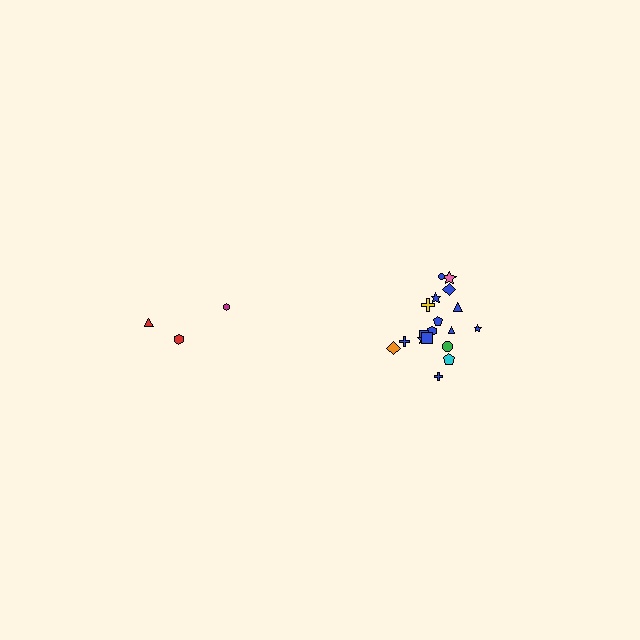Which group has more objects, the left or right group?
The right group.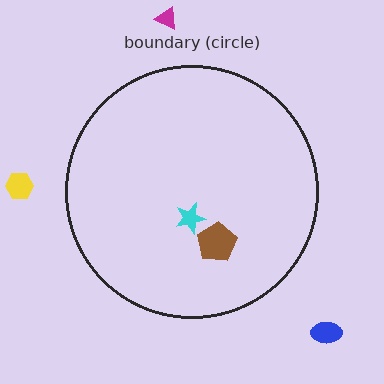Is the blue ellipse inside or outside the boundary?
Outside.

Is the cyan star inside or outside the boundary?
Inside.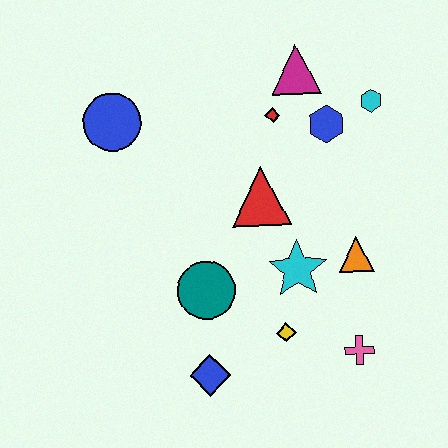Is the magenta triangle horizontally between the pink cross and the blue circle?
Yes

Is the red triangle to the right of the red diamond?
No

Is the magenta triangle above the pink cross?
Yes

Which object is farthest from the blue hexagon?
The blue diamond is farthest from the blue hexagon.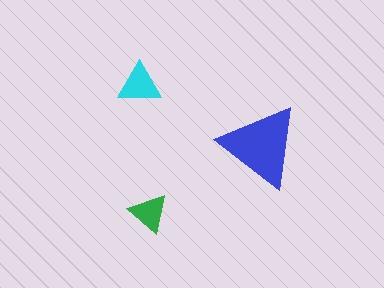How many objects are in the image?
There are 3 objects in the image.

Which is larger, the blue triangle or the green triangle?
The blue one.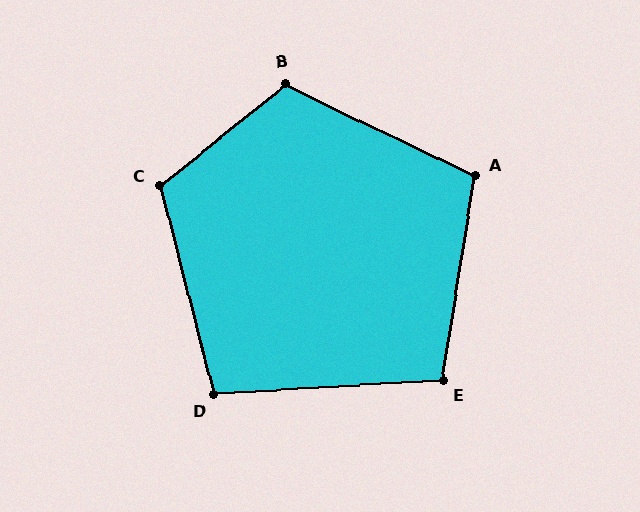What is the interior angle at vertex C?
Approximately 115 degrees (obtuse).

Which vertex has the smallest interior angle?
D, at approximately 101 degrees.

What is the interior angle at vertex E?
Approximately 102 degrees (obtuse).